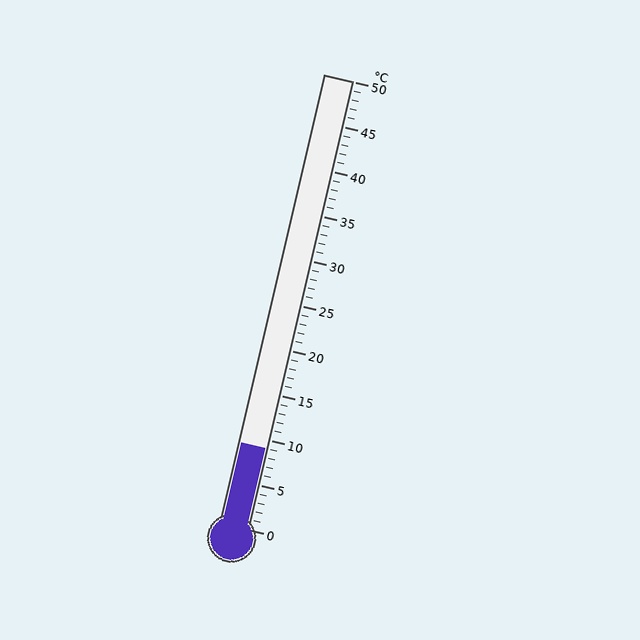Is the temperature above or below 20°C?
The temperature is below 20°C.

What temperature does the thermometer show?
The thermometer shows approximately 9°C.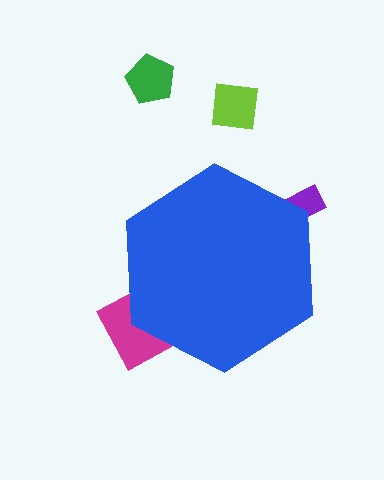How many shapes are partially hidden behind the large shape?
2 shapes are partially hidden.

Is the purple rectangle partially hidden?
Yes, the purple rectangle is partially hidden behind the blue hexagon.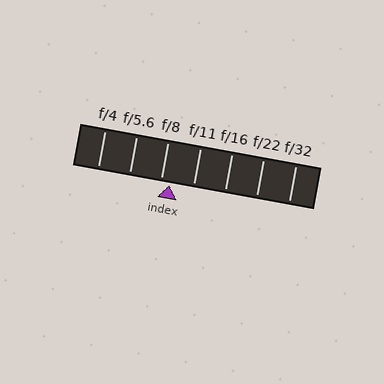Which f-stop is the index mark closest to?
The index mark is closest to f/8.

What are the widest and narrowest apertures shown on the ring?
The widest aperture shown is f/4 and the narrowest is f/32.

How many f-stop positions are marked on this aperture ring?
There are 7 f-stop positions marked.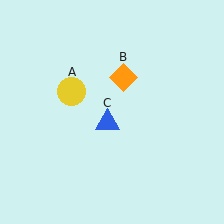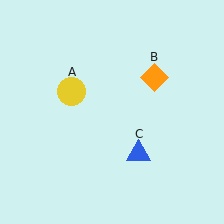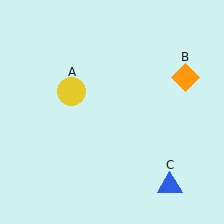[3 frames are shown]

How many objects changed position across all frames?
2 objects changed position: orange diamond (object B), blue triangle (object C).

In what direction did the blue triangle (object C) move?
The blue triangle (object C) moved down and to the right.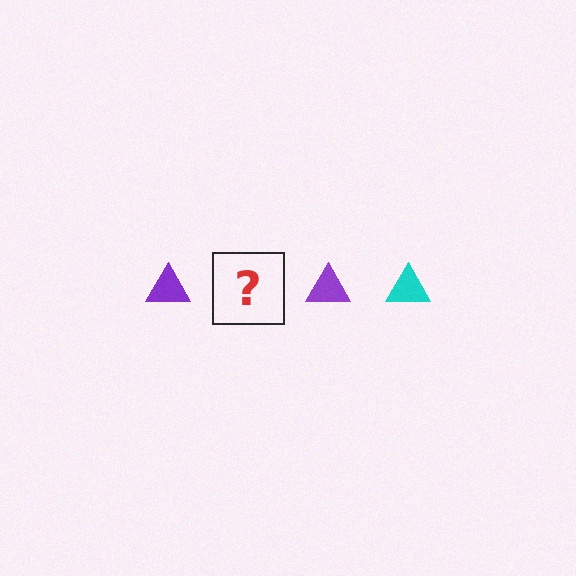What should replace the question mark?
The question mark should be replaced with a cyan triangle.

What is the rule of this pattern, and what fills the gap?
The rule is that the pattern cycles through purple, cyan triangles. The gap should be filled with a cyan triangle.